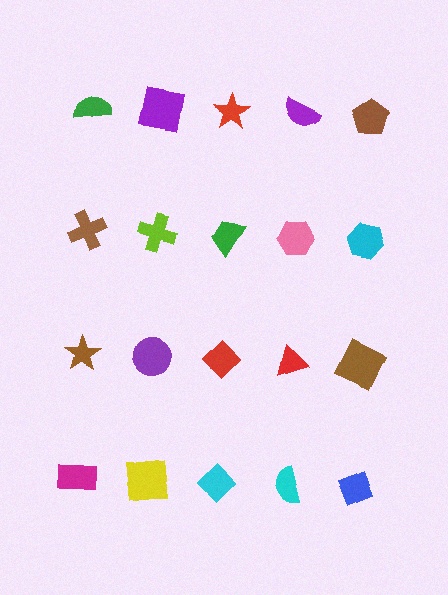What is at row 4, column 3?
A cyan diamond.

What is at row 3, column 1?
A brown star.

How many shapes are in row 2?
5 shapes.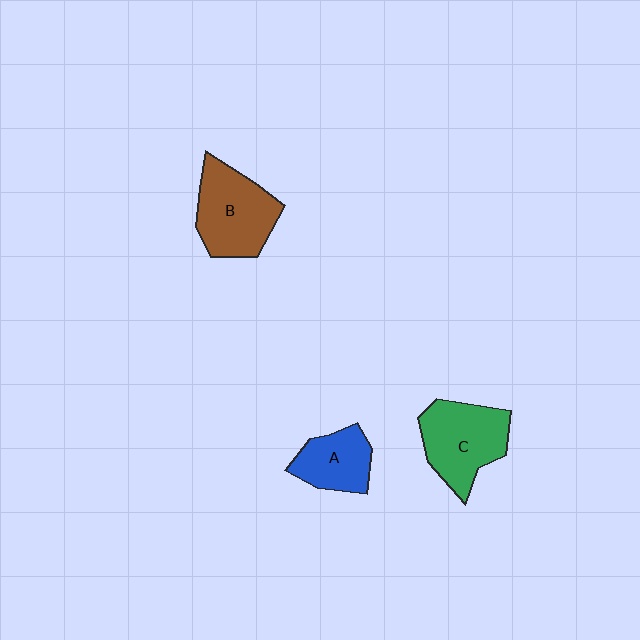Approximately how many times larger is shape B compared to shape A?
Approximately 1.5 times.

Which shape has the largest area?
Shape B (brown).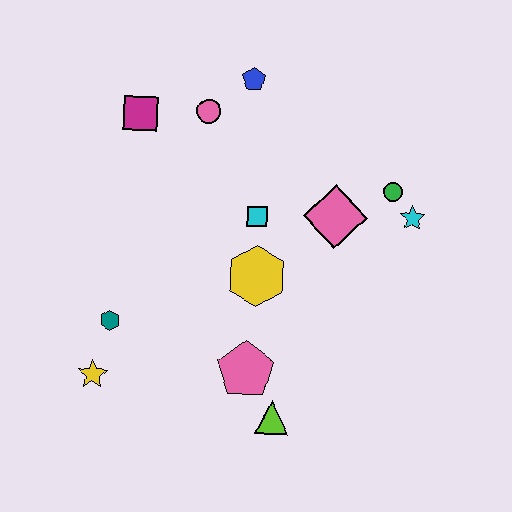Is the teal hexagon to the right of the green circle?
No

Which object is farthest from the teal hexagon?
The cyan star is farthest from the teal hexagon.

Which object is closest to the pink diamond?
The green circle is closest to the pink diamond.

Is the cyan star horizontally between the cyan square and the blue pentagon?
No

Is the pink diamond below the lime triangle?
No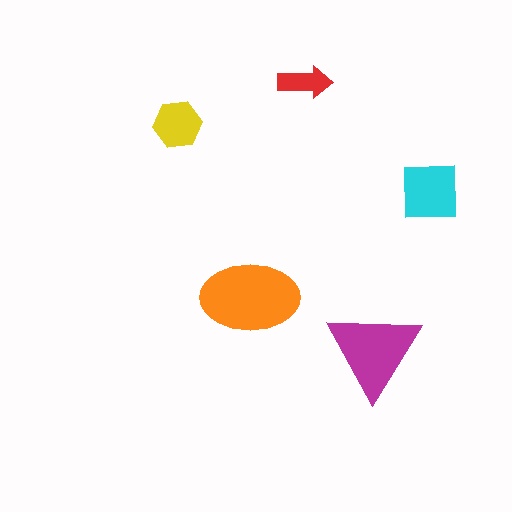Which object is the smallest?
The red arrow.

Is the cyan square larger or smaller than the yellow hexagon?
Larger.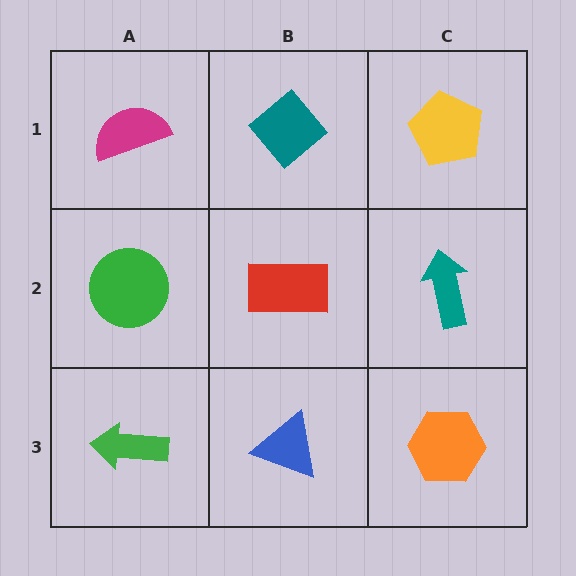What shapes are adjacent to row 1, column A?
A green circle (row 2, column A), a teal diamond (row 1, column B).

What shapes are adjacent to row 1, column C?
A teal arrow (row 2, column C), a teal diamond (row 1, column B).